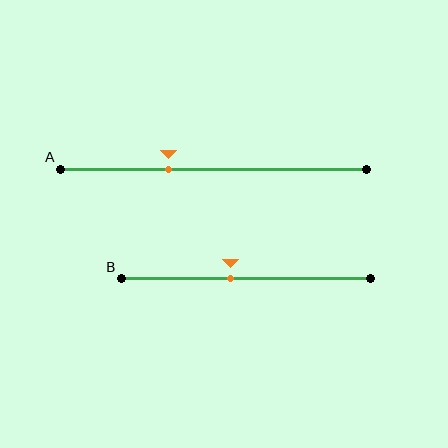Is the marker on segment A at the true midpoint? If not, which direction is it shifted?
No, the marker on segment A is shifted to the left by about 15% of the segment length.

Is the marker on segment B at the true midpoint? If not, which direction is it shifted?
No, the marker on segment B is shifted to the left by about 6% of the segment length.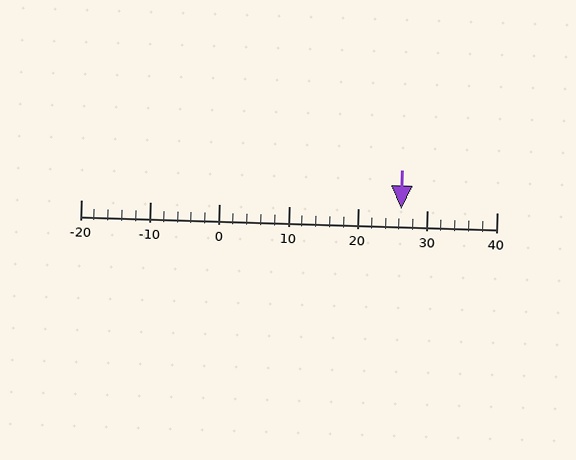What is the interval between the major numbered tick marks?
The major tick marks are spaced 10 units apart.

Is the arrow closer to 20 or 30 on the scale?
The arrow is closer to 30.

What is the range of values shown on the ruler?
The ruler shows values from -20 to 40.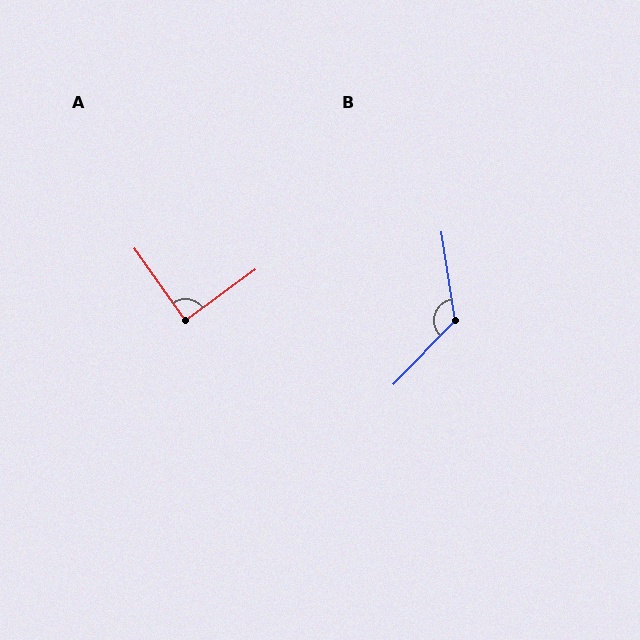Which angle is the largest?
B, at approximately 127 degrees.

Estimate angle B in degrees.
Approximately 127 degrees.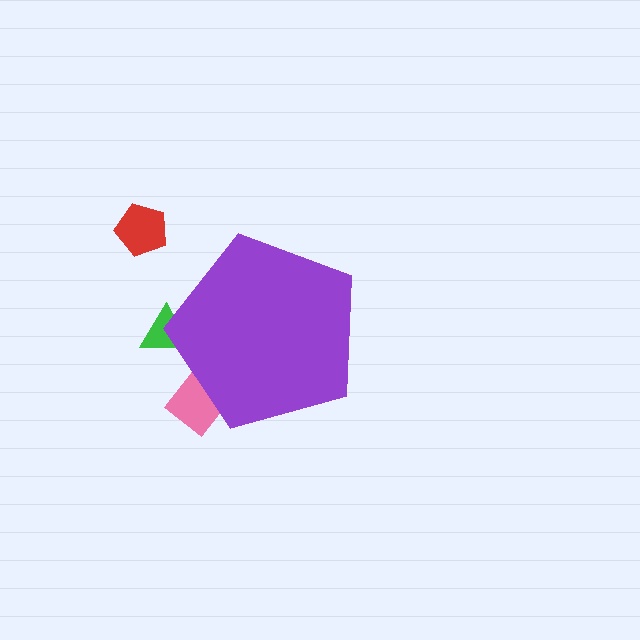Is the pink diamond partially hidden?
Yes, the pink diamond is partially hidden behind the purple pentagon.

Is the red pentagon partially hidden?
No, the red pentagon is fully visible.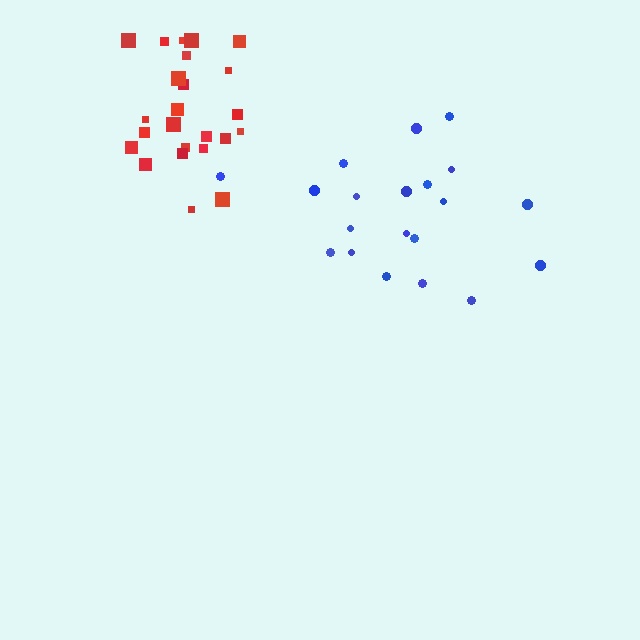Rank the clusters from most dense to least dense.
red, blue.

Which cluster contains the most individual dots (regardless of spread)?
Red (24).